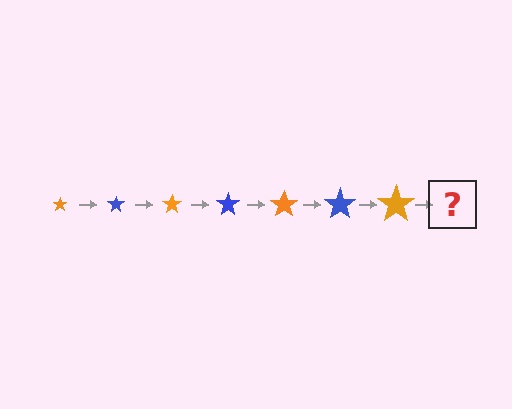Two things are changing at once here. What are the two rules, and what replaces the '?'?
The two rules are that the star grows larger each step and the color cycles through orange and blue. The '?' should be a blue star, larger than the previous one.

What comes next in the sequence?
The next element should be a blue star, larger than the previous one.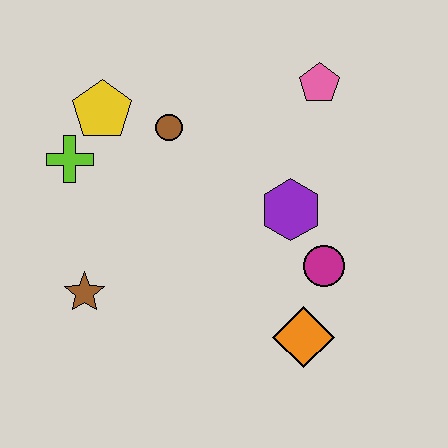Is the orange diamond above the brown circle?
No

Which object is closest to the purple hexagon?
The magenta circle is closest to the purple hexagon.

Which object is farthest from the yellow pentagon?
The orange diamond is farthest from the yellow pentagon.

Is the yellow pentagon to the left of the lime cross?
No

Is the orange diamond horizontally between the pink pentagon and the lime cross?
Yes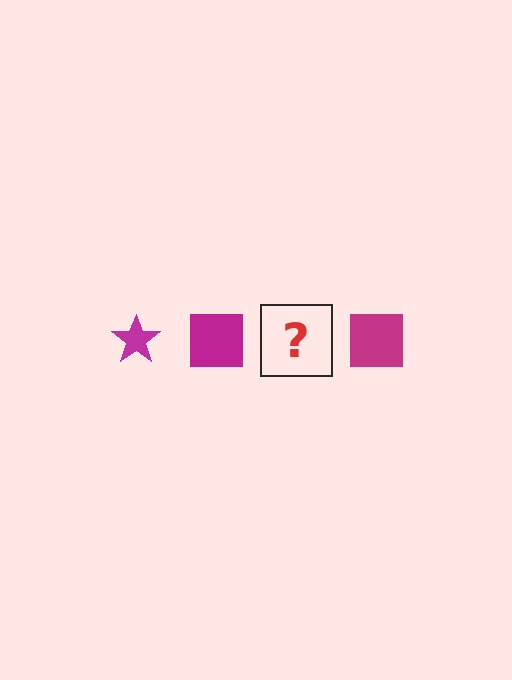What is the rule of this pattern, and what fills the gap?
The rule is that the pattern cycles through star, square shapes in magenta. The gap should be filled with a magenta star.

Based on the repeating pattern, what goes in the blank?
The blank should be a magenta star.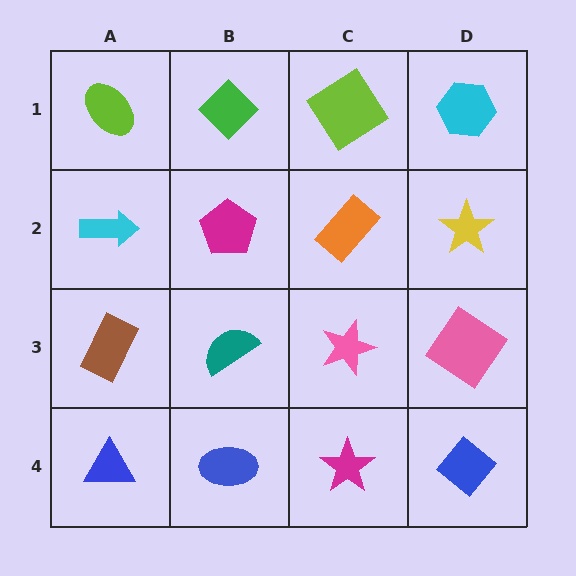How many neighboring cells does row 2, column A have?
3.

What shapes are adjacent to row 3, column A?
A cyan arrow (row 2, column A), a blue triangle (row 4, column A), a teal semicircle (row 3, column B).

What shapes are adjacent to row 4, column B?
A teal semicircle (row 3, column B), a blue triangle (row 4, column A), a magenta star (row 4, column C).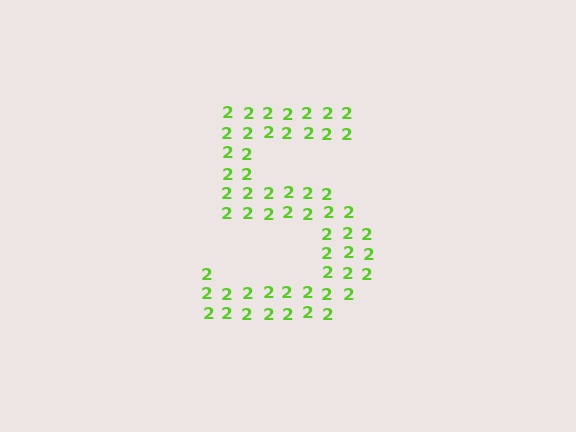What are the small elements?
The small elements are digit 2's.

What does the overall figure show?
The overall figure shows the digit 5.